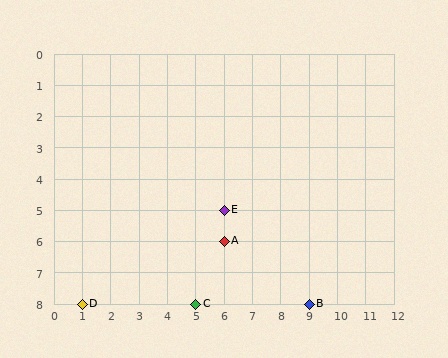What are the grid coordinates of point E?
Point E is at grid coordinates (6, 5).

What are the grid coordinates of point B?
Point B is at grid coordinates (9, 8).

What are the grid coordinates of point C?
Point C is at grid coordinates (5, 8).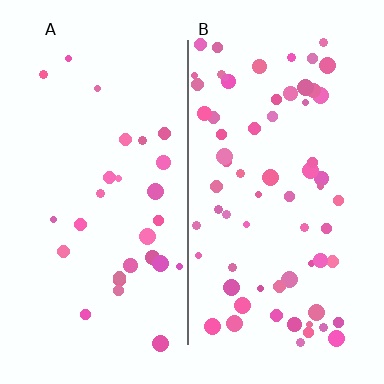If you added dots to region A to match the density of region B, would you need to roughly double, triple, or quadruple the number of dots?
Approximately double.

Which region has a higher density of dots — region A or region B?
B (the right).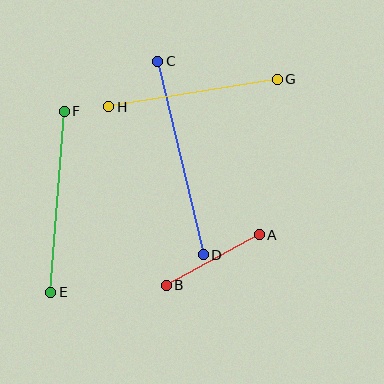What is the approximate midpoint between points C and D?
The midpoint is at approximately (181, 158) pixels.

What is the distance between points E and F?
The distance is approximately 181 pixels.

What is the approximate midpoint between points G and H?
The midpoint is at approximately (193, 93) pixels.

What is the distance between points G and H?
The distance is approximately 171 pixels.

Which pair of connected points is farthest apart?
Points C and D are farthest apart.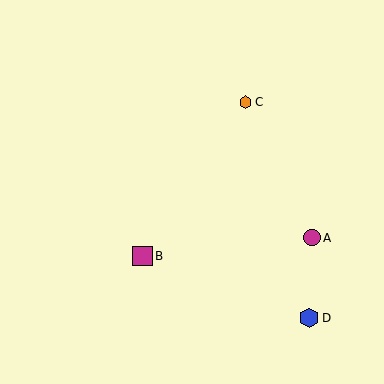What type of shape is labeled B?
Shape B is a magenta square.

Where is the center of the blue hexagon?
The center of the blue hexagon is at (309, 318).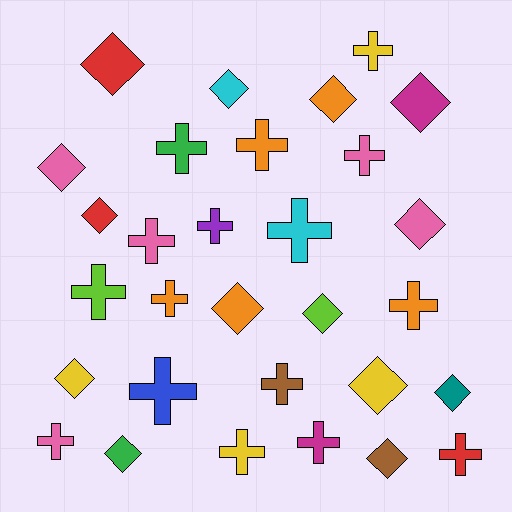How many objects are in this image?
There are 30 objects.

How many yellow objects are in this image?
There are 4 yellow objects.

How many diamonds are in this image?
There are 14 diamonds.